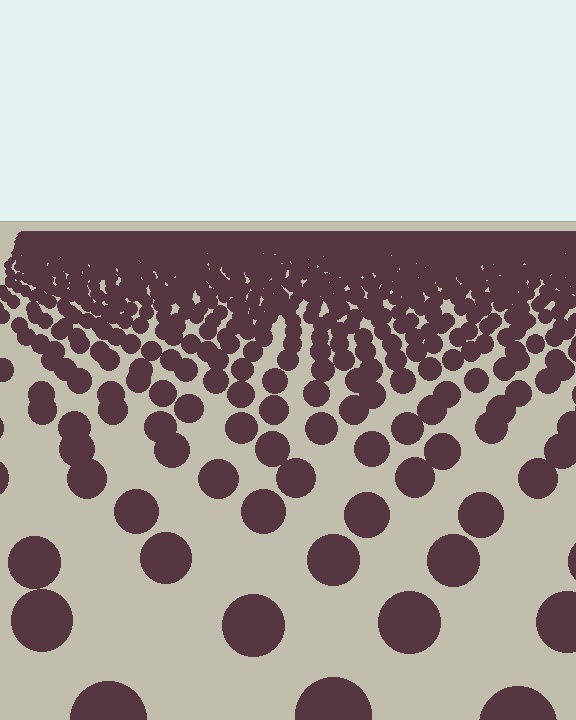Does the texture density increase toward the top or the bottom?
Density increases toward the top.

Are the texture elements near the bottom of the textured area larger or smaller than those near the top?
Larger. Near the bottom, elements are closer to the viewer and appear at a bigger on-screen size.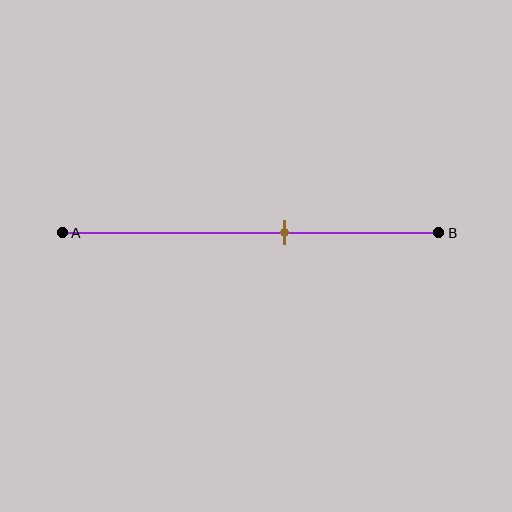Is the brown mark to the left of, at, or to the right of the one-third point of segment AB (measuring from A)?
The brown mark is to the right of the one-third point of segment AB.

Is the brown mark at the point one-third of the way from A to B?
No, the mark is at about 60% from A, not at the 33% one-third point.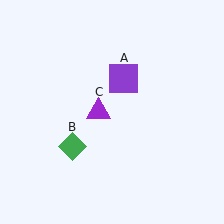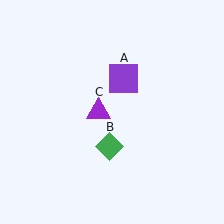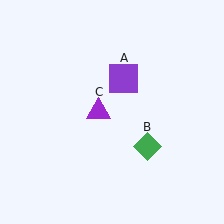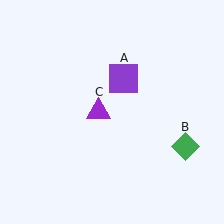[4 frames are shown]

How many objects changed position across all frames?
1 object changed position: green diamond (object B).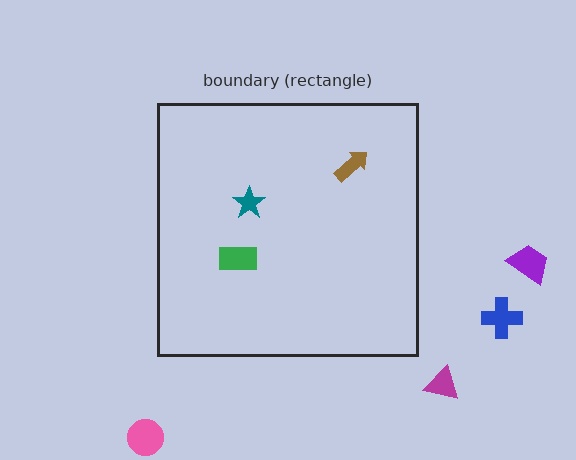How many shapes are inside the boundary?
3 inside, 4 outside.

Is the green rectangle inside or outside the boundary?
Inside.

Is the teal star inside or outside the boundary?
Inside.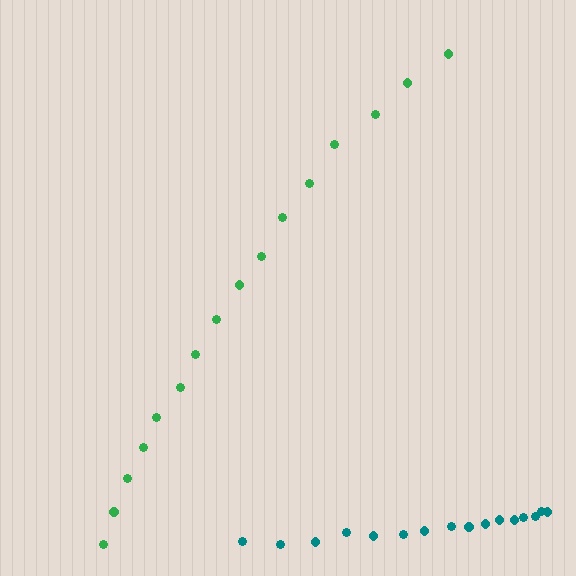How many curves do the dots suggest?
There are 2 distinct paths.